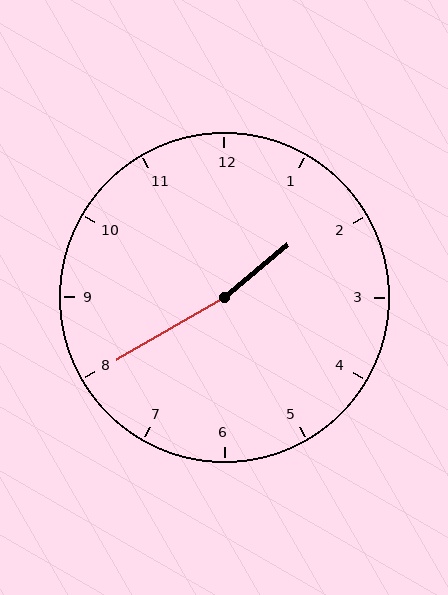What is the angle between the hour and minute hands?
Approximately 170 degrees.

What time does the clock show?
1:40.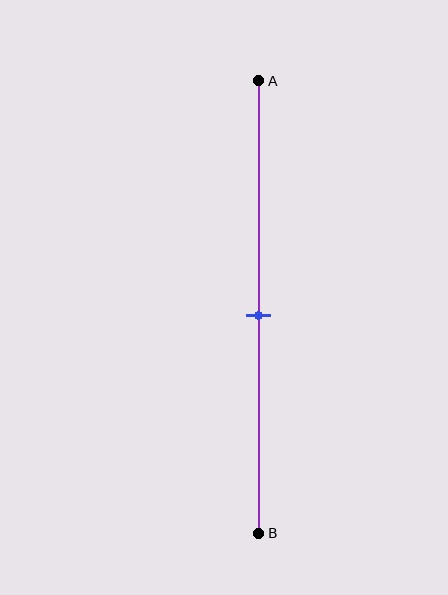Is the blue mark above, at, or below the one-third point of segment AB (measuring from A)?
The blue mark is below the one-third point of segment AB.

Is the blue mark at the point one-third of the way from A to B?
No, the mark is at about 50% from A, not at the 33% one-third point.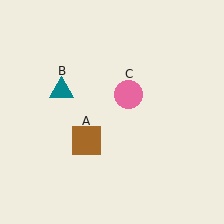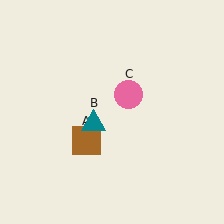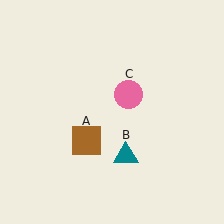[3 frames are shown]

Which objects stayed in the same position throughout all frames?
Brown square (object A) and pink circle (object C) remained stationary.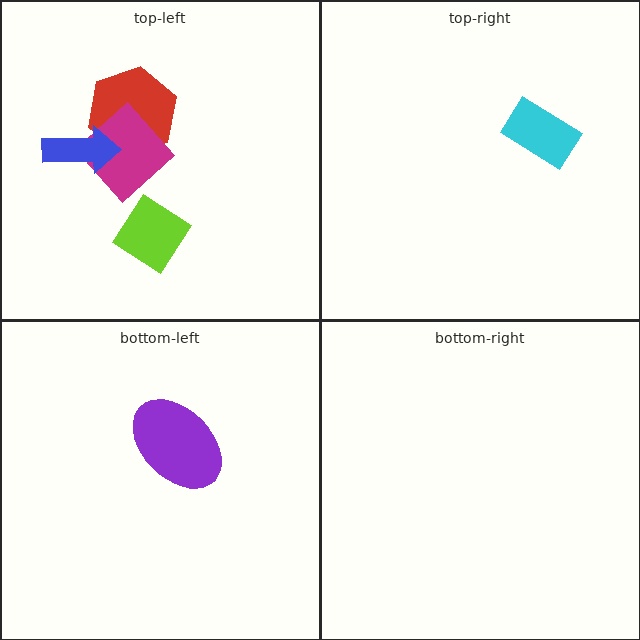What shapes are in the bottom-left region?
The purple ellipse.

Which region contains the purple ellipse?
The bottom-left region.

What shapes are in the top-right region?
The cyan rectangle.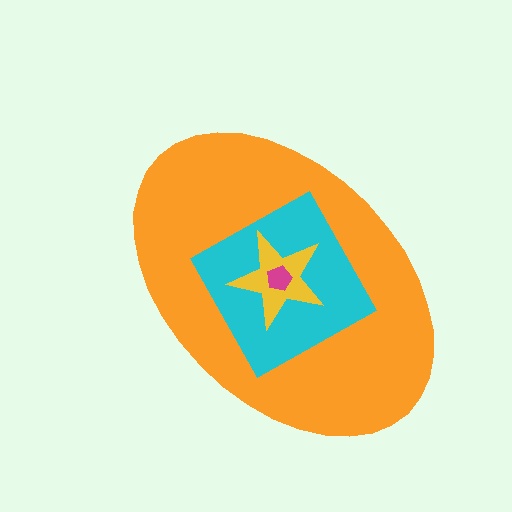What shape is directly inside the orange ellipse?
The cyan square.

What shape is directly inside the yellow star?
The magenta pentagon.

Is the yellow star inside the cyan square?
Yes.